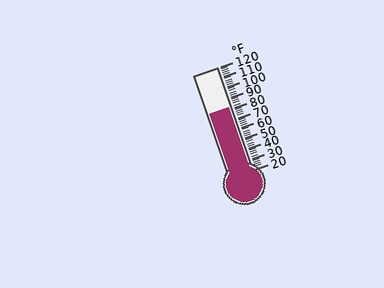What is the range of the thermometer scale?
The thermometer scale ranges from 20°F to 120°F.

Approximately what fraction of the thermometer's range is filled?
The thermometer is filled to approximately 60% of its range.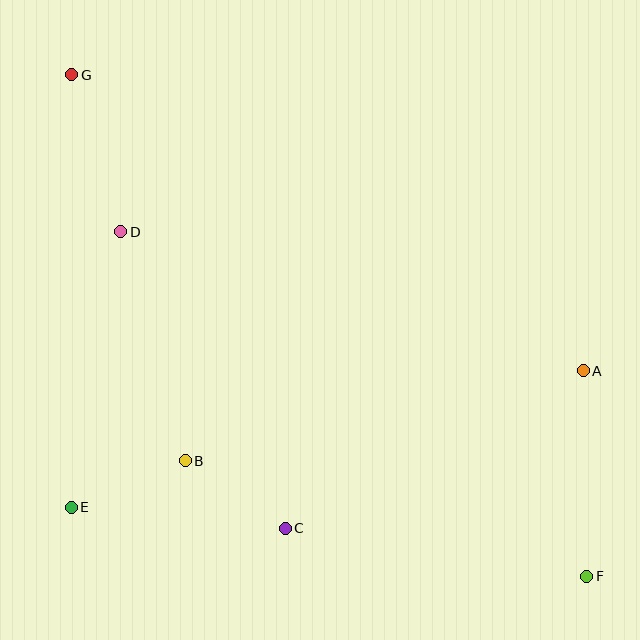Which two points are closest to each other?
Points B and C are closest to each other.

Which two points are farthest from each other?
Points F and G are farthest from each other.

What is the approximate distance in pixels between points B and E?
The distance between B and E is approximately 123 pixels.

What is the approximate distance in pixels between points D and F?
The distance between D and F is approximately 579 pixels.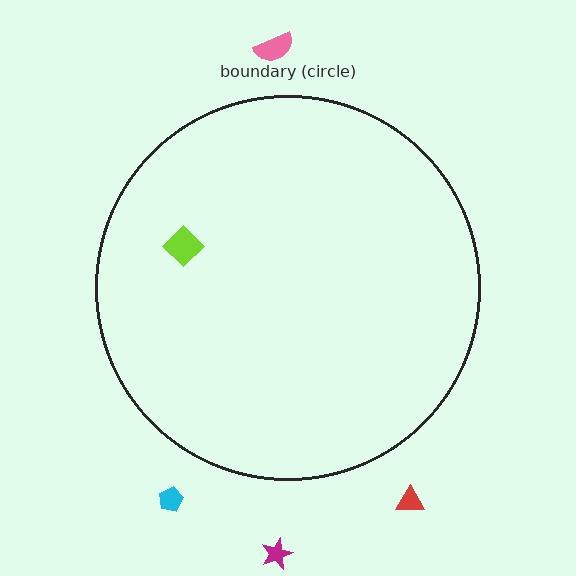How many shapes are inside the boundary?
1 inside, 4 outside.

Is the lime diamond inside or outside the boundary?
Inside.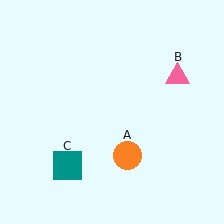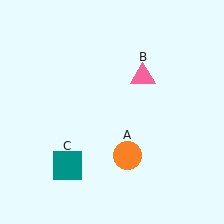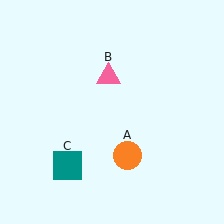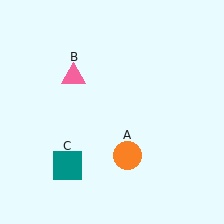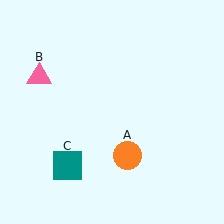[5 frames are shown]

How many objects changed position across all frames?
1 object changed position: pink triangle (object B).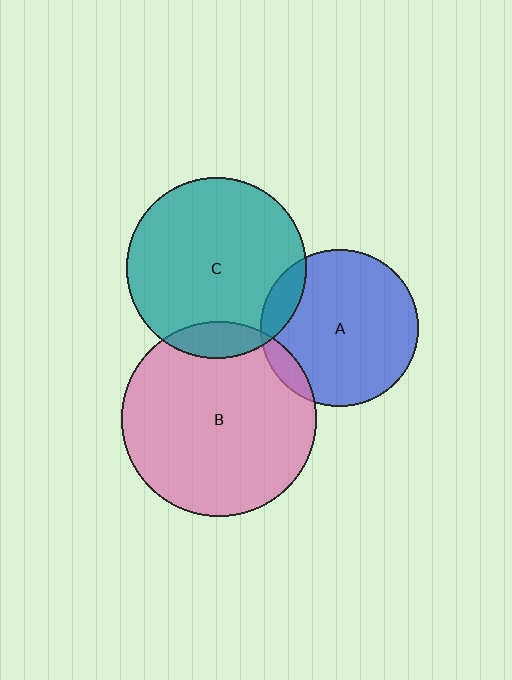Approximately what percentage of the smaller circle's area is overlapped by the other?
Approximately 10%.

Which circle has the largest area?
Circle B (pink).